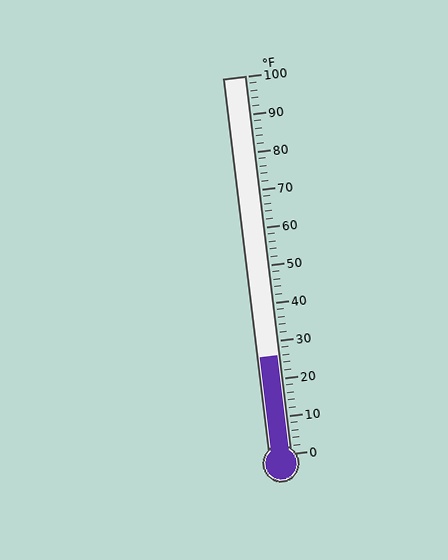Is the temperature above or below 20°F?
The temperature is above 20°F.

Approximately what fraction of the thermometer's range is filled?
The thermometer is filled to approximately 25% of its range.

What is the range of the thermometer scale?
The thermometer scale ranges from 0°F to 100°F.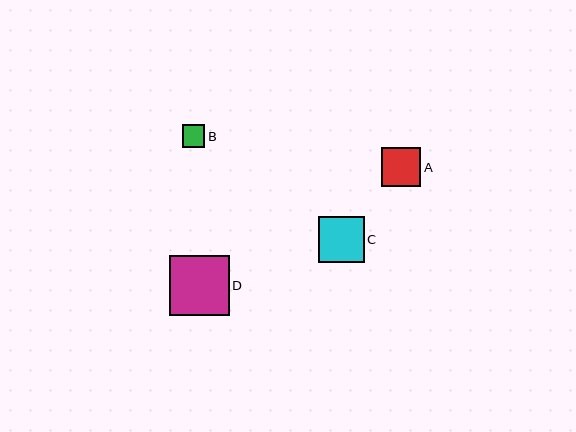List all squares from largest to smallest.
From largest to smallest: D, C, A, B.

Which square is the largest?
Square D is the largest with a size of approximately 60 pixels.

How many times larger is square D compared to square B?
Square D is approximately 2.7 times the size of square B.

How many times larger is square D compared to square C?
Square D is approximately 1.3 times the size of square C.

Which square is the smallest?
Square B is the smallest with a size of approximately 22 pixels.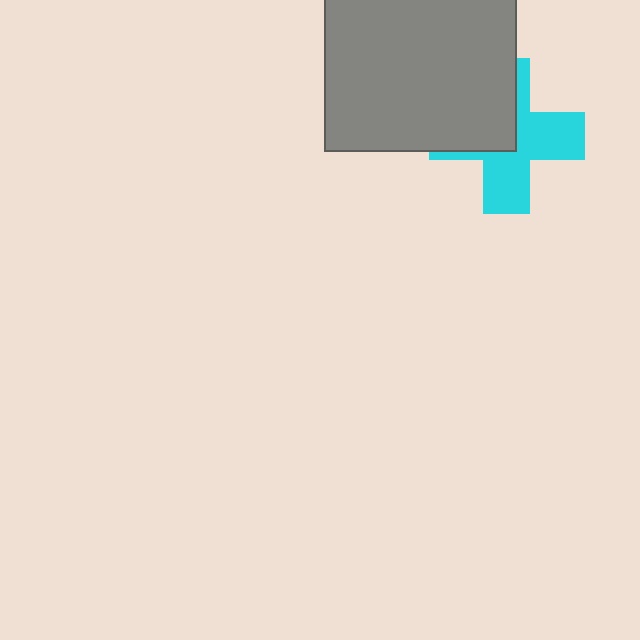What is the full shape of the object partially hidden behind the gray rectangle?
The partially hidden object is a cyan cross.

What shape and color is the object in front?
The object in front is a gray rectangle.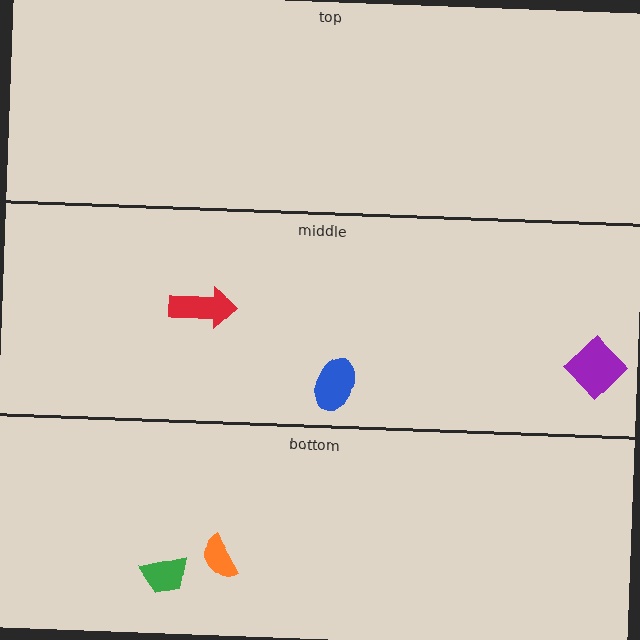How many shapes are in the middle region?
3.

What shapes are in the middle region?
The red arrow, the blue ellipse, the purple diamond.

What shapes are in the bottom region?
The orange semicircle, the green trapezoid.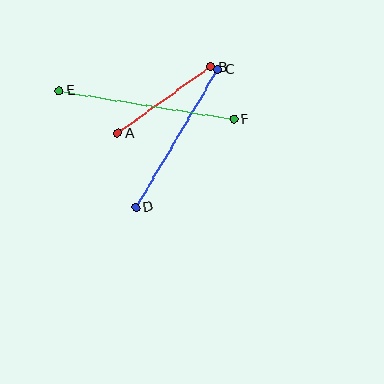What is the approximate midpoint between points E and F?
The midpoint is at approximately (146, 105) pixels.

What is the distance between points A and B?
The distance is approximately 114 pixels.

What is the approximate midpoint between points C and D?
The midpoint is at approximately (177, 138) pixels.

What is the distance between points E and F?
The distance is approximately 177 pixels.